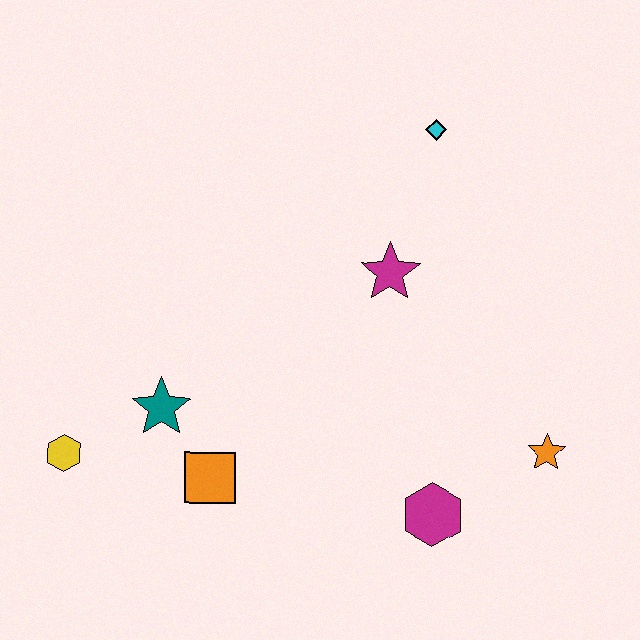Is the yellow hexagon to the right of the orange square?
No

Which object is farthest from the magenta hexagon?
The cyan diamond is farthest from the magenta hexagon.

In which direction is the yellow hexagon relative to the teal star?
The yellow hexagon is to the left of the teal star.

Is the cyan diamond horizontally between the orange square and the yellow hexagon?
No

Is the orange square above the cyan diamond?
No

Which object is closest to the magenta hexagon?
The orange star is closest to the magenta hexagon.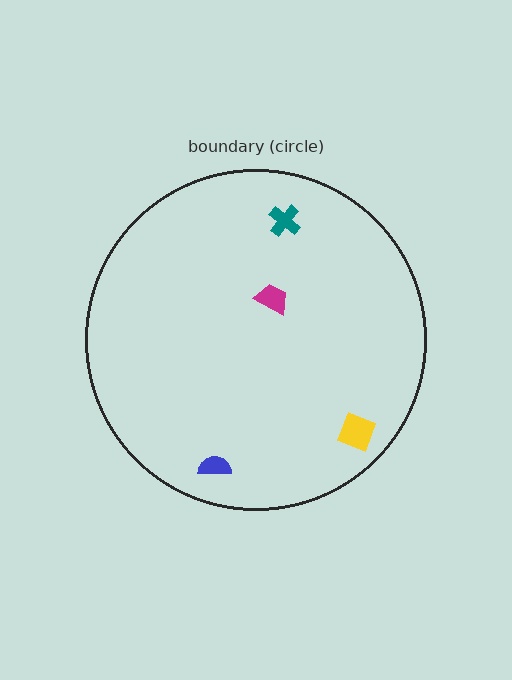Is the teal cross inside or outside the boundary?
Inside.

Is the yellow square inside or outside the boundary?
Inside.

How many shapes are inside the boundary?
4 inside, 0 outside.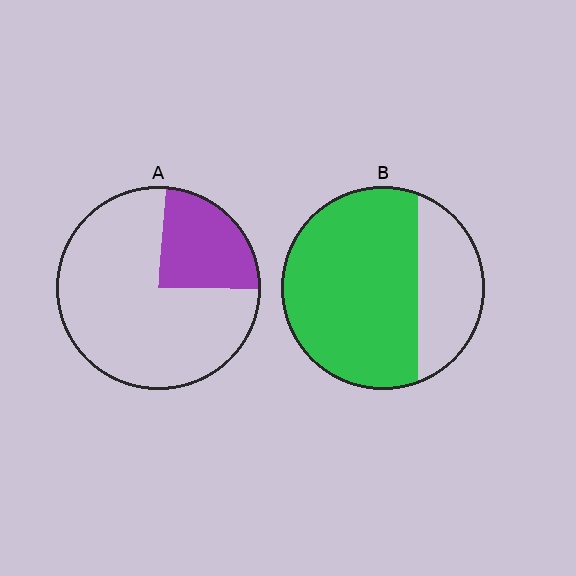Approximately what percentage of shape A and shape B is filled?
A is approximately 25% and B is approximately 70%.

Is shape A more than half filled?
No.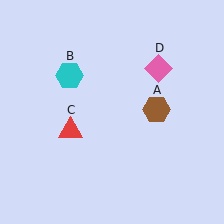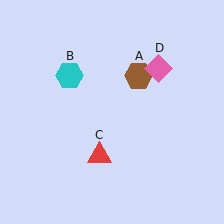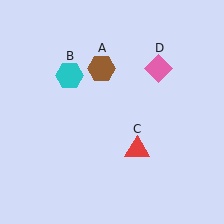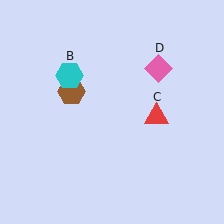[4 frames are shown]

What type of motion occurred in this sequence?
The brown hexagon (object A), red triangle (object C) rotated counterclockwise around the center of the scene.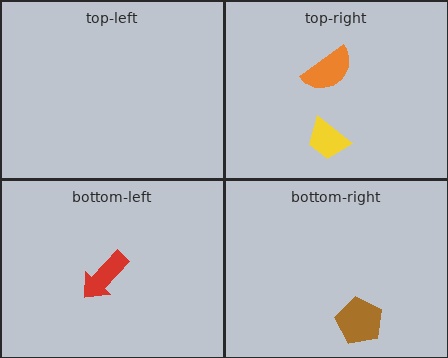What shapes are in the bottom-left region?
The red arrow.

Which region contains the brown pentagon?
The bottom-right region.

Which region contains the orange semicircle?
The top-right region.